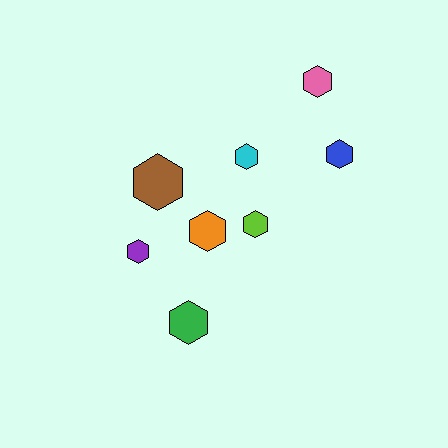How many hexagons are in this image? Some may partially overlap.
There are 8 hexagons.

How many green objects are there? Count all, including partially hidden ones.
There is 1 green object.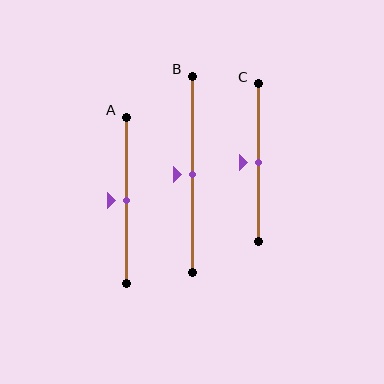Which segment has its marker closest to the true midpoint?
Segment A has its marker closest to the true midpoint.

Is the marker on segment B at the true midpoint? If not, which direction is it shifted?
Yes, the marker on segment B is at the true midpoint.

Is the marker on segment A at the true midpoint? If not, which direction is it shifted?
Yes, the marker on segment A is at the true midpoint.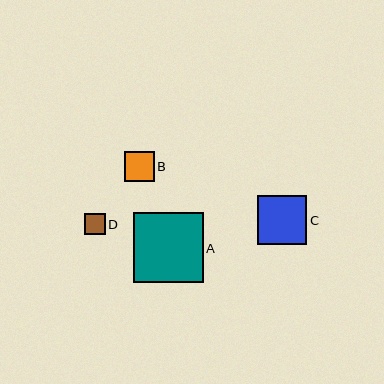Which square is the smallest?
Square D is the smallest with a size of approximately 21 pixels.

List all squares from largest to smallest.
From largest to smallest: A, C, B, D.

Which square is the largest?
Square A is the largest with a size of approximately 70 pixels.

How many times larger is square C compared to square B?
Square C is approximately 1.6 times the size of square B.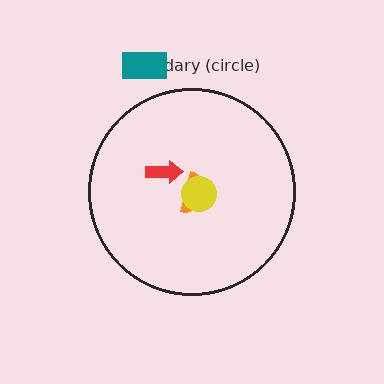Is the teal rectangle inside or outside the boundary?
Outside.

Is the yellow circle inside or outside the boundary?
Inside.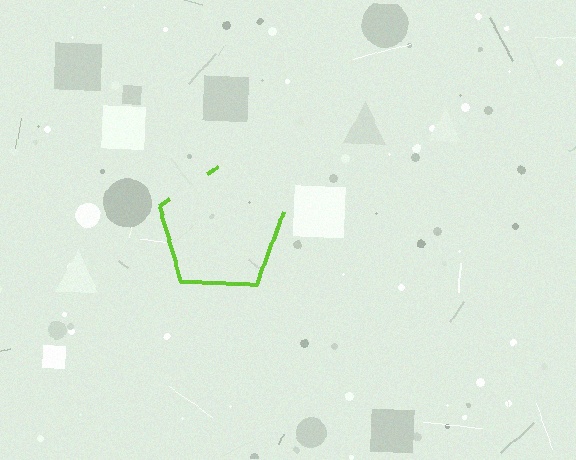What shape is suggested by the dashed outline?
The dashed outline suggests a pentagon.